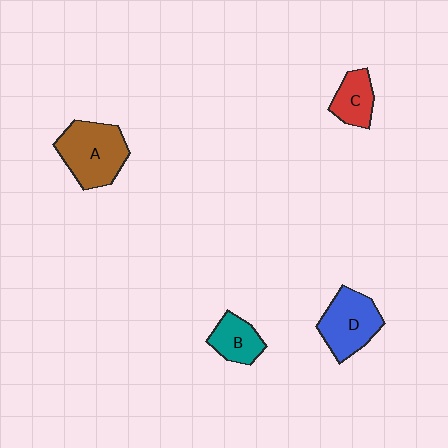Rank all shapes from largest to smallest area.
From largest to smallest: A (brown), D (blue), B (teal), C (red).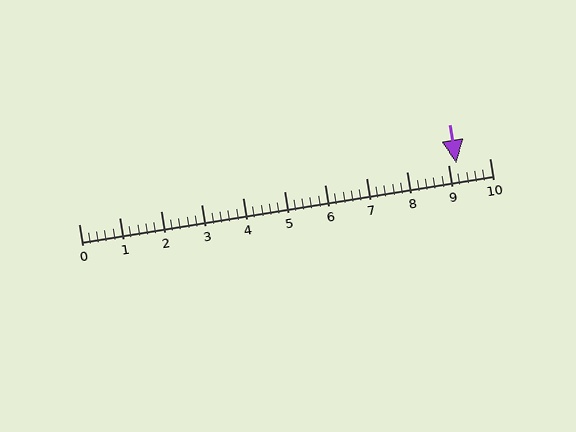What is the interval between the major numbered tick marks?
The major tick marks are spaced 1 units apart.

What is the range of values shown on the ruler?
The ruler shows values from 0 to 10.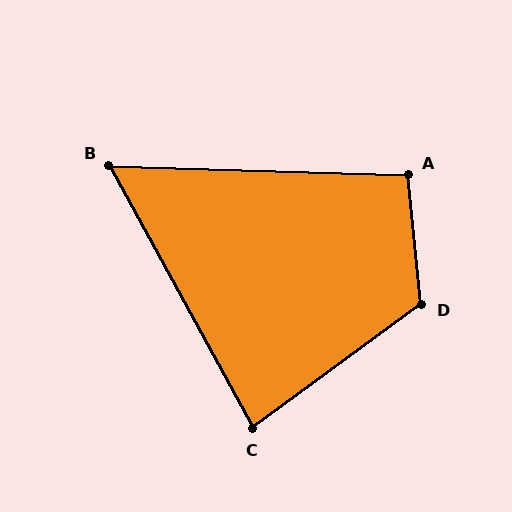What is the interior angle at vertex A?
Approximately 98 degrees (obtuse).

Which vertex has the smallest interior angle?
B, at approximately 60 degrees.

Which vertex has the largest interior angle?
D, at approximately 120 degrees.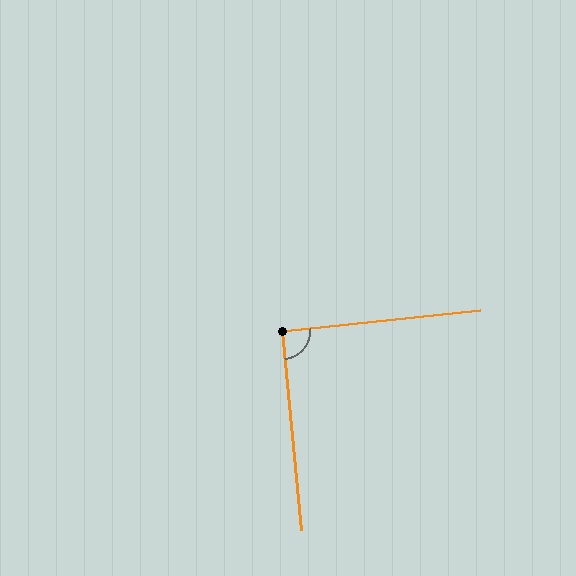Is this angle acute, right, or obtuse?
It is approximately a right angle.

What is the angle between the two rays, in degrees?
Approximately 90 degrees.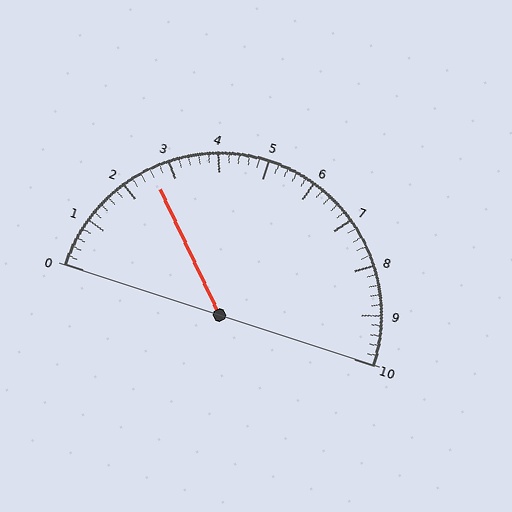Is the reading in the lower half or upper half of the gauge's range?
The reading is in the lower half of the range (0 to 10).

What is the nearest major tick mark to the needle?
The nearest major tick mark is 3.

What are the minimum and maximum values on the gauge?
The gauge ranges from 0 to 10.